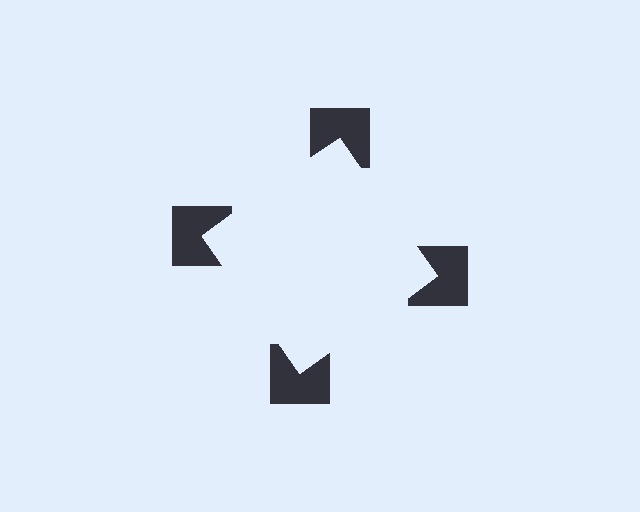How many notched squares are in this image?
There are 4 — one at each vertex of the illusory square.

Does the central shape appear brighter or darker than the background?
It typically appears slightly brighter than the background, even though no actual brightness change is drawn.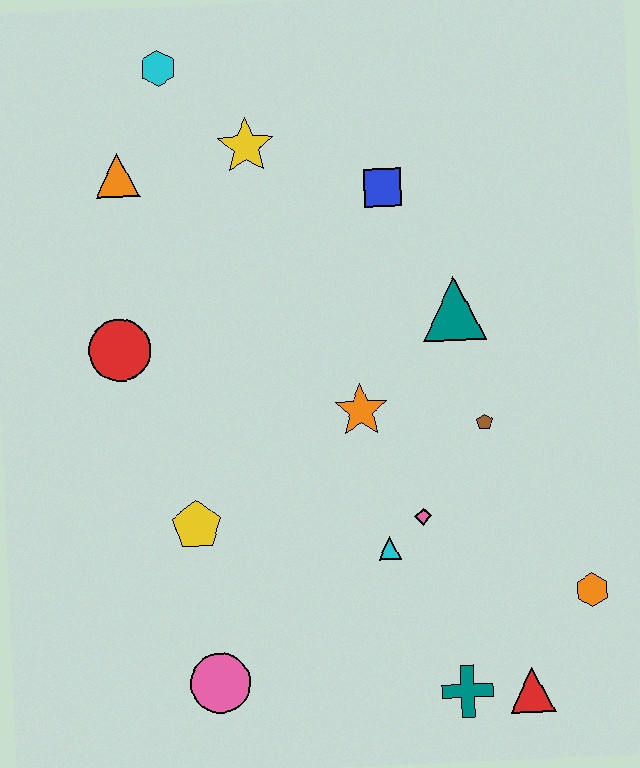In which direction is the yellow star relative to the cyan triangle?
The yellow star is above the cyan triangle.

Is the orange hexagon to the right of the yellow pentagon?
Yes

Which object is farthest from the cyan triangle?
The cyan hexagon is farthest from the cyan triangle.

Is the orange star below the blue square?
Yes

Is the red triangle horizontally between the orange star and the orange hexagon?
Yes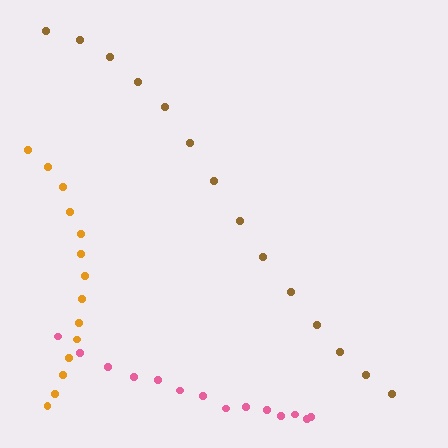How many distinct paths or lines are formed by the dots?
There are 3 distinct paths.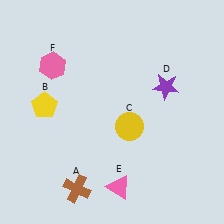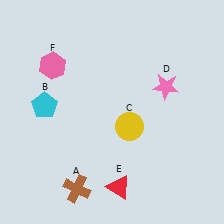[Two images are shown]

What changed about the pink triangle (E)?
In Image 1, E is pink. In Image 2, it changed to red.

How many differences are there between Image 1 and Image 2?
There are 3 differences between the two images.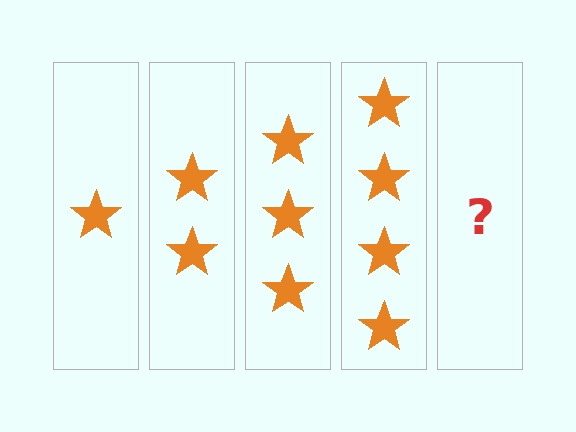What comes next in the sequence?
The next element should be 5 stars.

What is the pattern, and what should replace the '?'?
The pattern is that each step adds one more star. The '?' should be 5 stars.